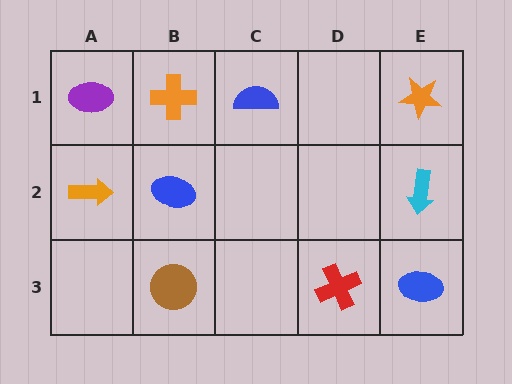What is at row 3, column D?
A red cross.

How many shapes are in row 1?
4 shapes.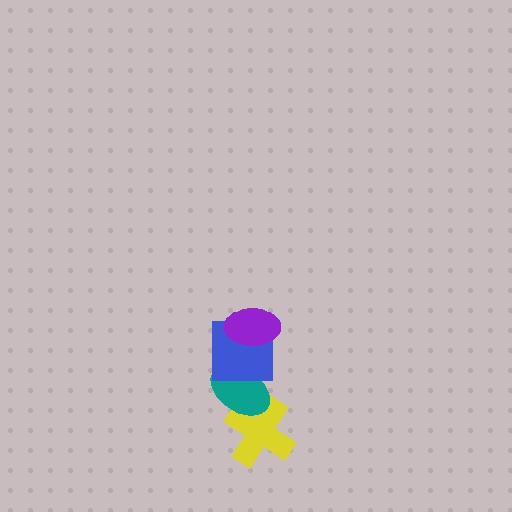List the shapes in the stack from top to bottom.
From top to bottom: the purple ellipse, the blue square, the teal ellipse, the yellow cross.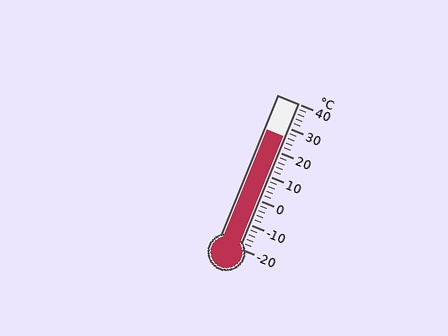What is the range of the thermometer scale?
The thermometer scale ranges from -20°C to 40°C.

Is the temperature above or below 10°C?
The temperature is above 10°C.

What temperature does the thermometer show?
The thermometer shows approximately 26°C.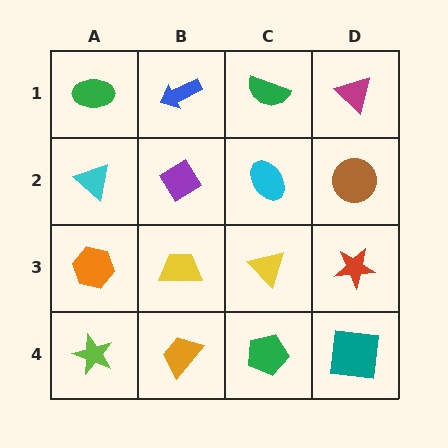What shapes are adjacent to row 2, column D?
A magenta triangle (row 1, column D), a red star (row 3, column D), a cyan ellipse (row 2, column C).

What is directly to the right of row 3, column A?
A yellow trapezoid.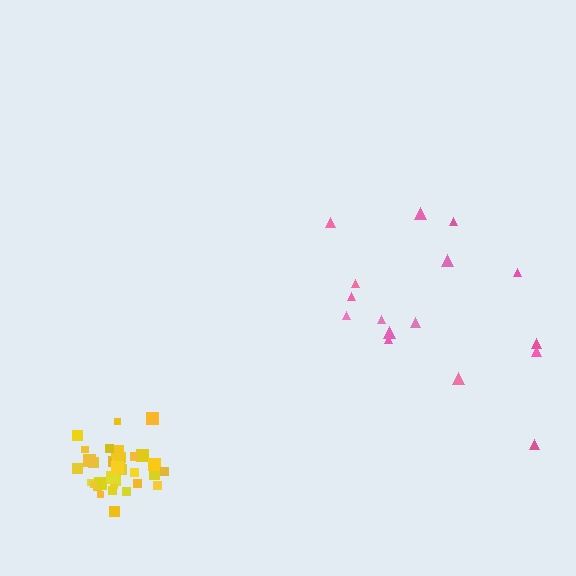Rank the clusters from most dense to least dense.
yellow, pink.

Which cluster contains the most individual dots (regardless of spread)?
Yellow (35).